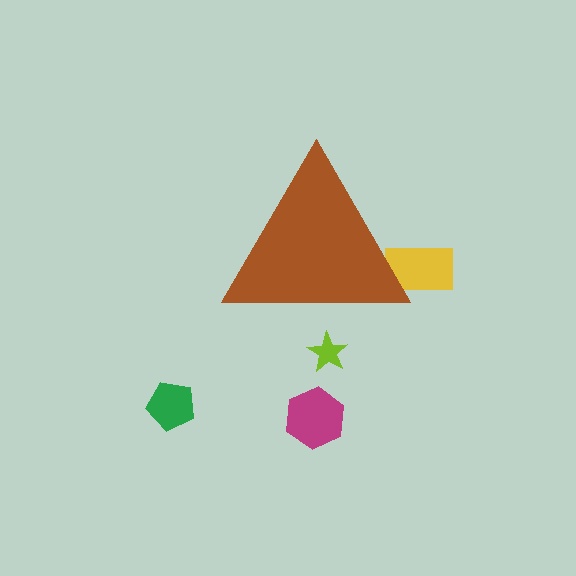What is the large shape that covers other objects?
A brown triangle.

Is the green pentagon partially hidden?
No, the green pentagon is fully visible.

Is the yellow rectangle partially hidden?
Yes, the yellow rectangle is partially hidden behind the brown triangle.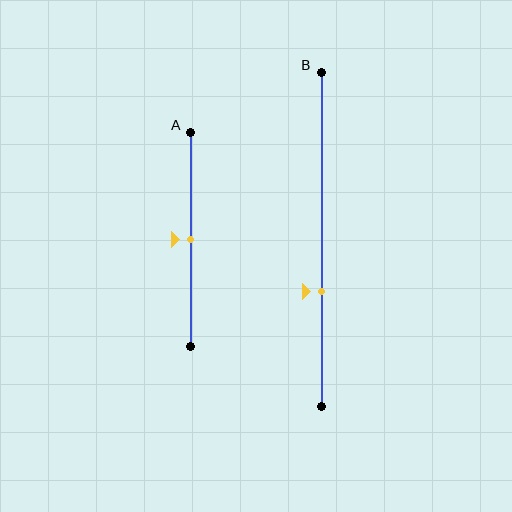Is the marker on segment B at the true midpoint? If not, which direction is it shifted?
No, the marker on segment B is shifted downward by about 16% of the segment length.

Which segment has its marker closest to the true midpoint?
Segment A has its marker closest to the true midpoint.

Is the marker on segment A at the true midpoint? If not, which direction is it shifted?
Yes, the marker on segment A is at the true midpoint.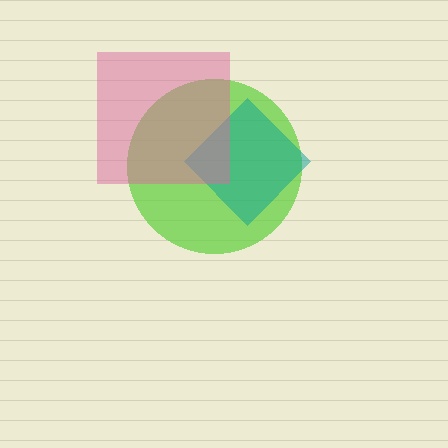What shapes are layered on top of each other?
The layered shapes are: a lime circle, a teal diamond, a pink square.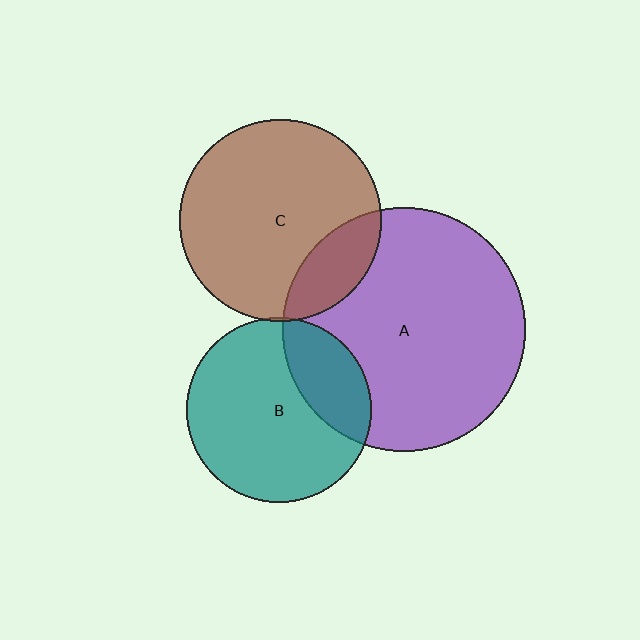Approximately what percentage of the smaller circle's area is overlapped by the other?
Approximately 5%.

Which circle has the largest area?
Circle A (purple).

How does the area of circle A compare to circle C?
Approximately 1.5 times.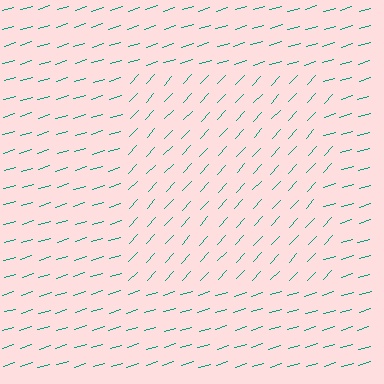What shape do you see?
I see a rectangle.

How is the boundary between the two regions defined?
The boundary is defined purely by a change in line orientation (approximately 30 degrees difference). All lines are the same color and thickness.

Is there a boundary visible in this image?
Yes, there is a texture boundary formed by a change in line orientation.